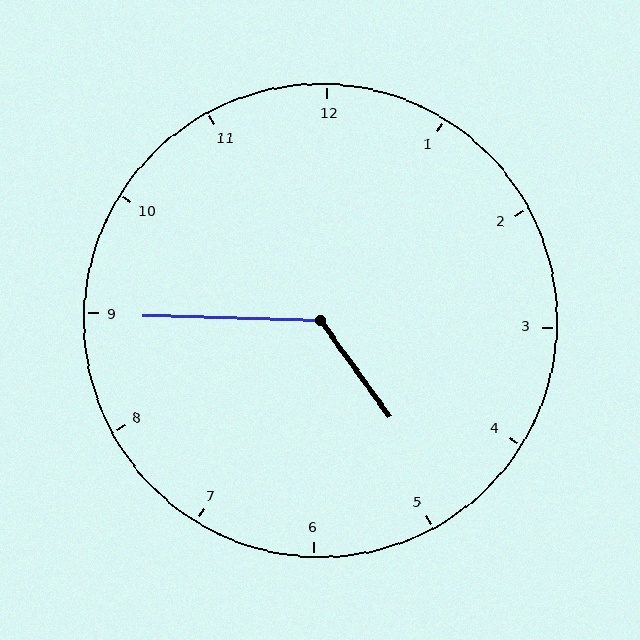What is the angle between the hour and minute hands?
Approximately 128 degrees.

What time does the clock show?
4:45.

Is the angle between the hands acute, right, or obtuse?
It is obtuse.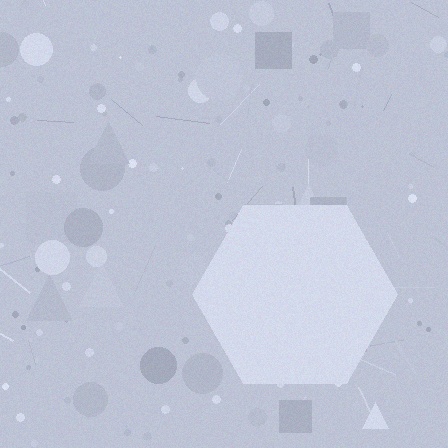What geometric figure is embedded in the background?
A hexagon is embedded in the background.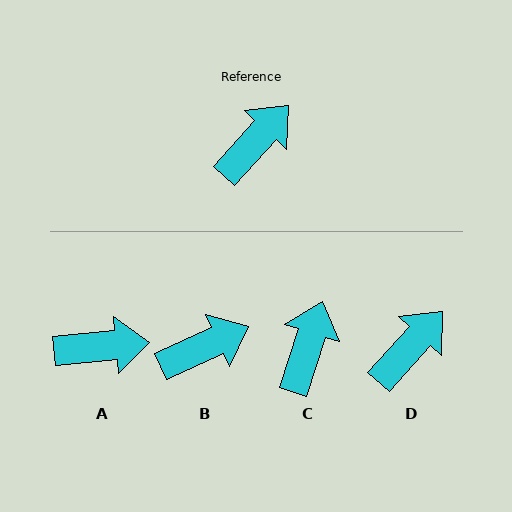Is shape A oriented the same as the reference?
No, it is off by about 43 degrees.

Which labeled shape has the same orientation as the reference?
D.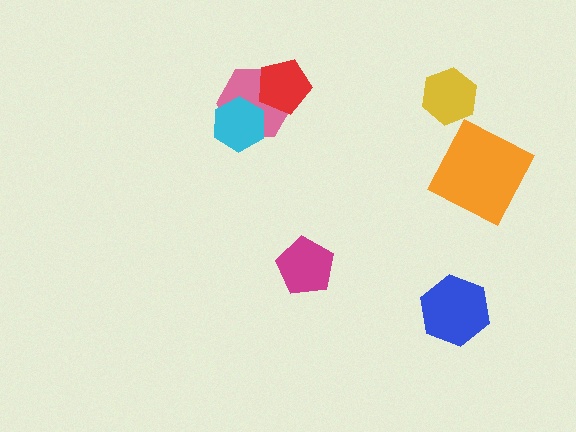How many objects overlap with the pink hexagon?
2 objects overlap with the pink hexagon.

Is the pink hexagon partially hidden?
Yes, it is partially covered by another shape.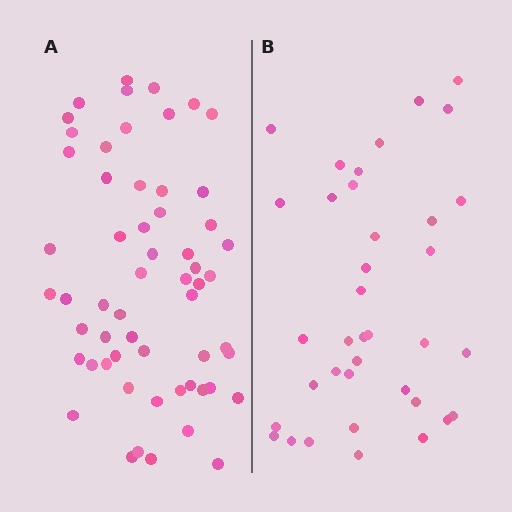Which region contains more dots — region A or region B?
Region A (the left region) has more dots.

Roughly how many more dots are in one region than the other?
Region A has approximately 20 more dots than region B.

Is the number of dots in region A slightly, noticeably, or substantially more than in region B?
Region A has substantially more. The ratio is roughly 1.6 to 1.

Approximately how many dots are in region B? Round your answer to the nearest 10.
About 40 dots. (The exact count is 37, which rounds to 40.)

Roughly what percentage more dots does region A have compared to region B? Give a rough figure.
About 55% more.